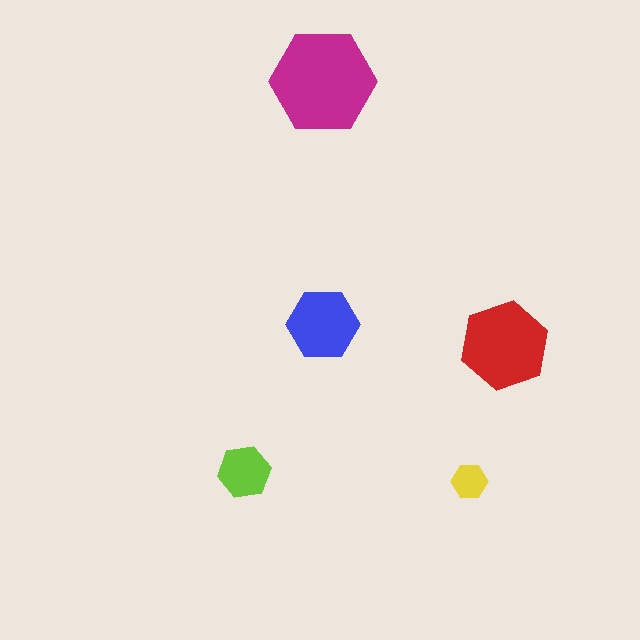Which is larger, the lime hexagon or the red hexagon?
The red one.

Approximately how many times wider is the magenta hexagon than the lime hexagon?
About 2 times wider.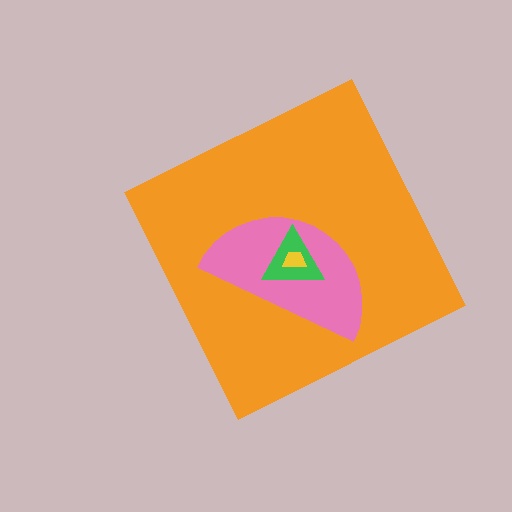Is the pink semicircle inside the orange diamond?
Yes.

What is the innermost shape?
The yellow trapezoid.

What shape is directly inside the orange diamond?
The pink semicircle.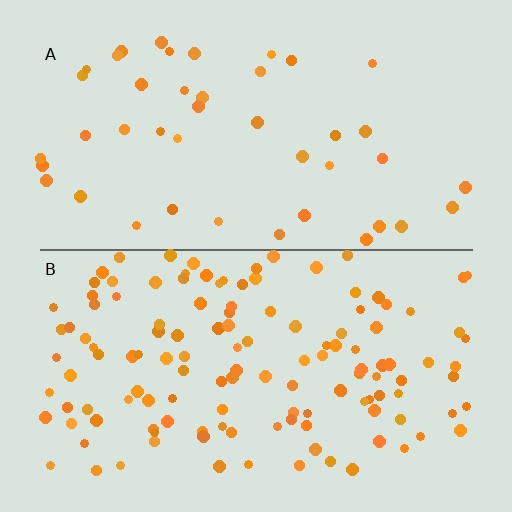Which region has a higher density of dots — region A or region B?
B (the bottom).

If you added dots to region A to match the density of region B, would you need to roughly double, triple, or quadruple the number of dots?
Approximately triple.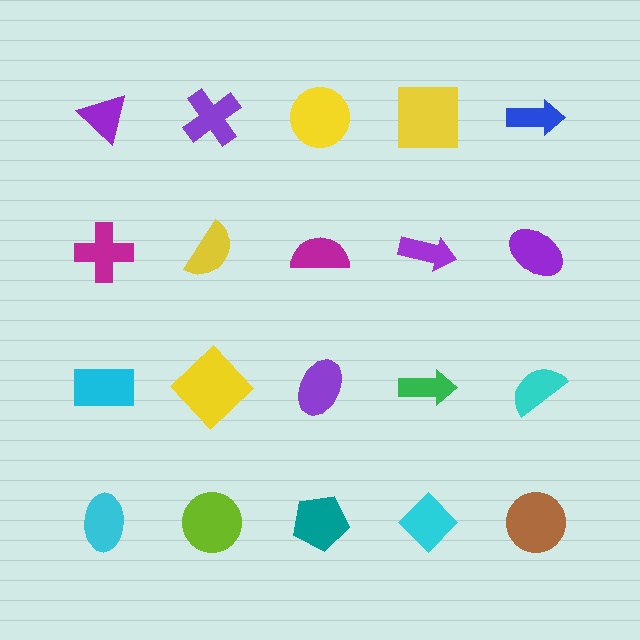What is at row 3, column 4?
A green arrow.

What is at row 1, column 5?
A blue arrow.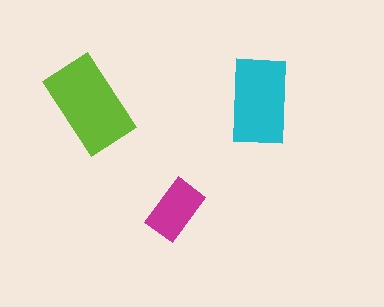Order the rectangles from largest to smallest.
the lime one, the cyan one, the magenta one.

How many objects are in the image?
There are 3 objects in the image.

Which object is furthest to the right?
The cyan rectangle is rightmost.